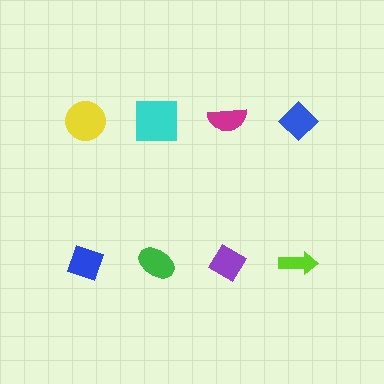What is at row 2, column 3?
A purple diamond.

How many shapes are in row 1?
4 shapes.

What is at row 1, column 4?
A blue diamond.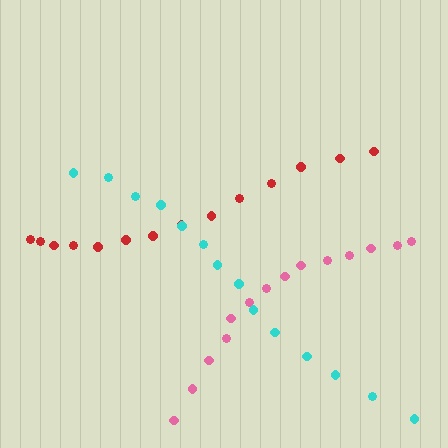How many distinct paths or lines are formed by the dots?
There are 3 distinct paths.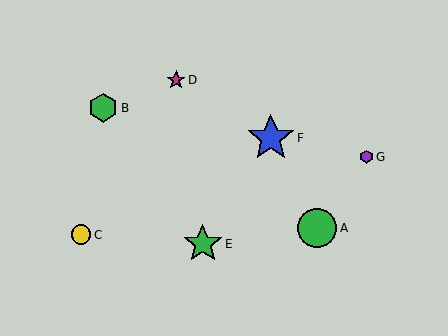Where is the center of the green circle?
The center of the green circle is at (317, 228).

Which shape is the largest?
The blue star (labeled F) is the largest.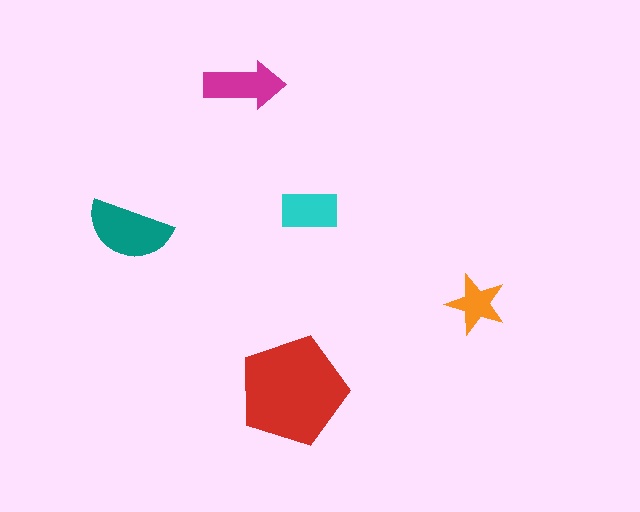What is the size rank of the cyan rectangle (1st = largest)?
4th.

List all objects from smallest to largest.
The orange star, the cyan rectangle, the magenta arrow, the teal semicircle, the red pentagon.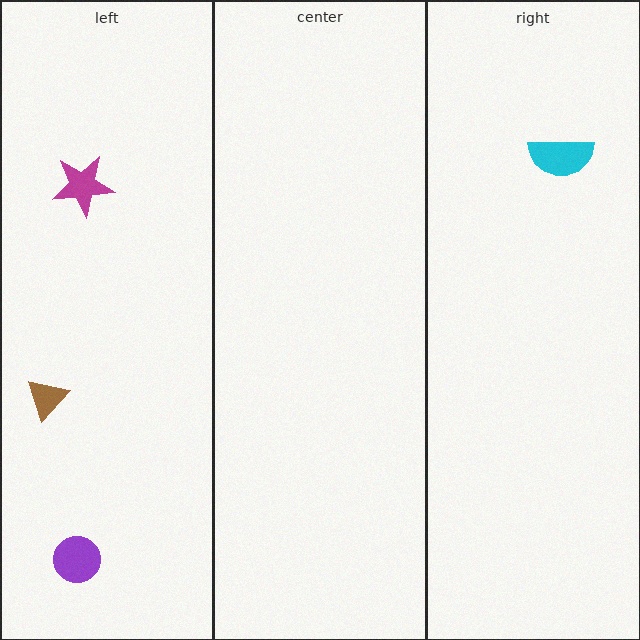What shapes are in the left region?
The purple circle, the brown triangle, the magenta star.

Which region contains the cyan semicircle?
The right region.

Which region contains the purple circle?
The left region.